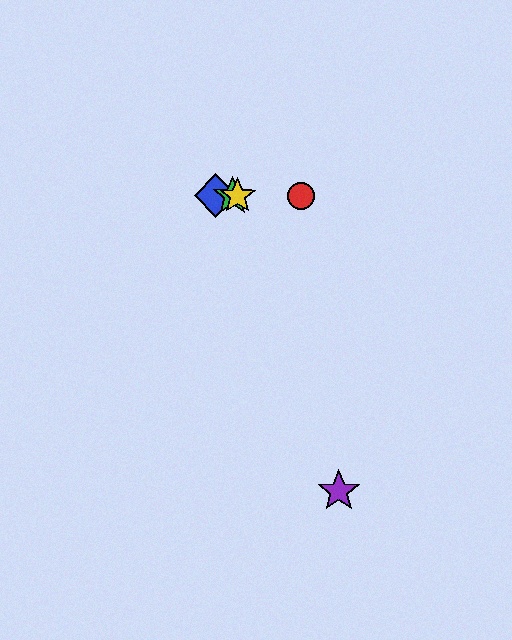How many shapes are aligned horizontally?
4 shapes (the red circle, the blue diamond, the green star, the yellow star) are aligned horizontally.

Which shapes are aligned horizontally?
The red circle, the blue diamond, the green star, the yellow star are aligned horizontally.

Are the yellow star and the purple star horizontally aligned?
No, the yellow star is at y≈196 and the purple star is at y≈491.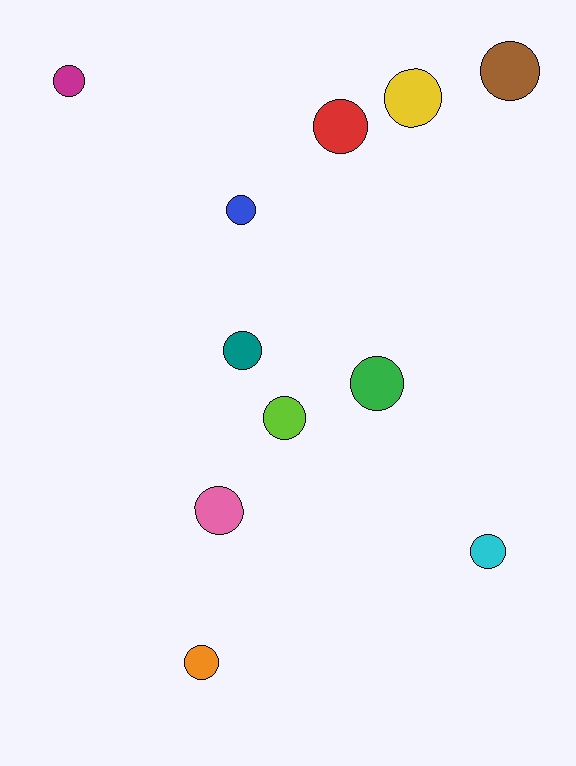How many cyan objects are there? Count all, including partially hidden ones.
There is 1 cyan object.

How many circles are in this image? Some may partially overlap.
There are 11 circles.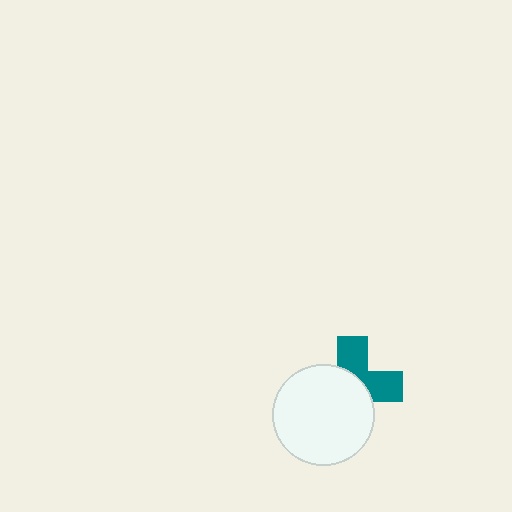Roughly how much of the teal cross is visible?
A small part of it is visible (roughly 42%).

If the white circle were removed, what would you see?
You would see the complete teal cross.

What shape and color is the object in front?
The object in front is a white circle.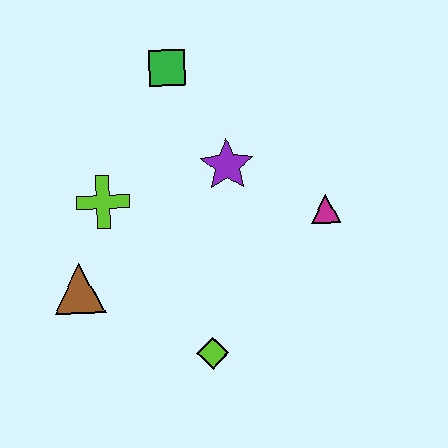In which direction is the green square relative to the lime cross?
The green square is above the lime cross.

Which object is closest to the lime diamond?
The brown triangle is closest to the lime diamond.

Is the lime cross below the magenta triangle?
No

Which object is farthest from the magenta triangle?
The brown triangle is farthest from the magenta triangle.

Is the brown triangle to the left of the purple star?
Yes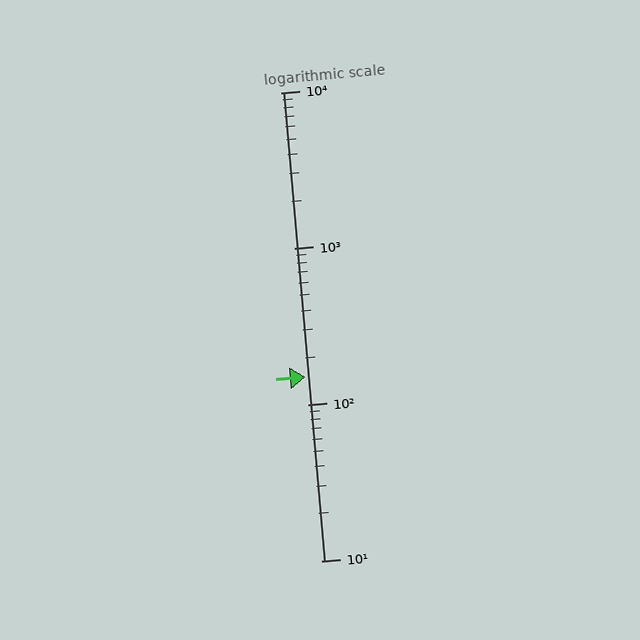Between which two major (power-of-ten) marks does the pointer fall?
The pointer is between 100 and 1000.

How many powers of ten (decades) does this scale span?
The scale spans 3 decades, from 10 to 10000.